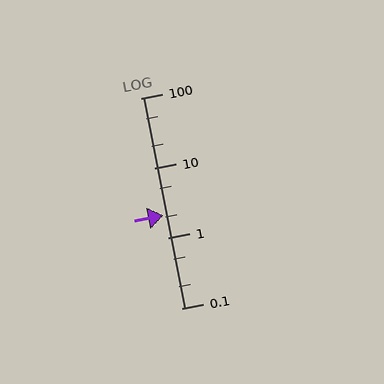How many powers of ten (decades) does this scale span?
The scale spans 3 decades, from 0.1 to 100.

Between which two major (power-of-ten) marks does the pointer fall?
The pointer is between 1 and 10.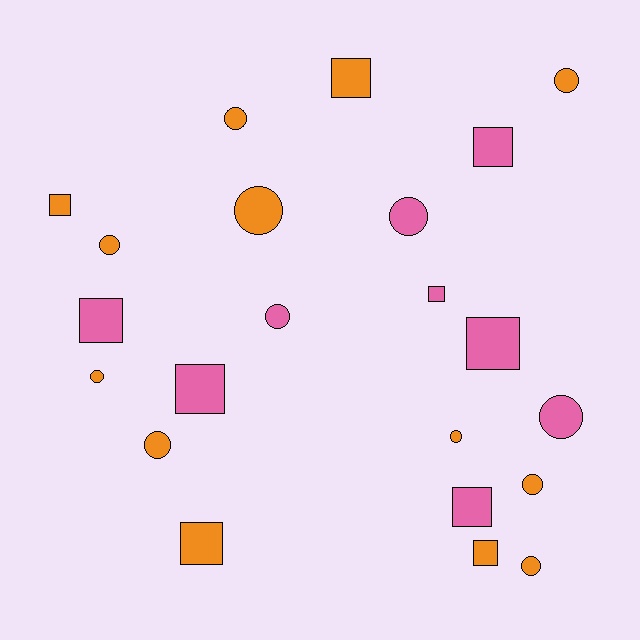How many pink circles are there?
There are 3 pink circles.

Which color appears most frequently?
Orange, with 13 objects.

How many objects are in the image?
There are 22 objects.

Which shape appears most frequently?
Circle, with 12 objects.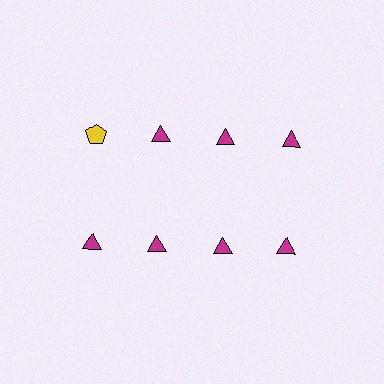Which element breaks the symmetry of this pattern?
The yellow pentagon in the top row, leftmost column breaks the symmetry. All other shapes are magenta triangles.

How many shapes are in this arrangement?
There are 8 shapes arranged in a grid pattern.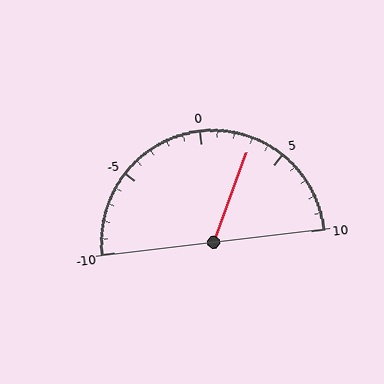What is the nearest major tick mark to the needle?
The nearest major tick mark is 5.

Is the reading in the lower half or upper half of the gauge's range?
The reading is in the upper half of the range (-10 to 10).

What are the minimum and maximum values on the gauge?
The gauge ranges from -10 to 10.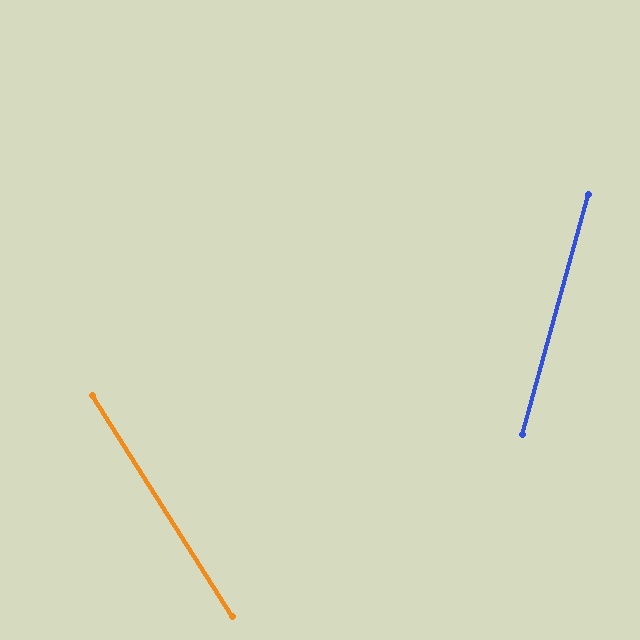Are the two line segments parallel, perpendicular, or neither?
Neither parallel nor perpendicular — they differ by about 48°.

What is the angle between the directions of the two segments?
Approximately 48 degrees.